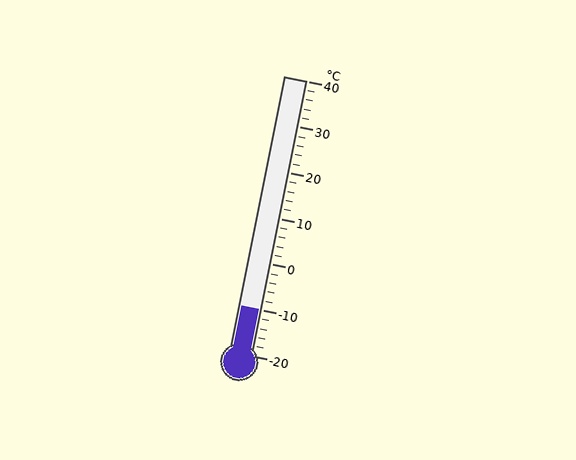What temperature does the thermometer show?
The thermometer shows approximately -10°C.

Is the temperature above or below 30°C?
The temperature is below 30°C.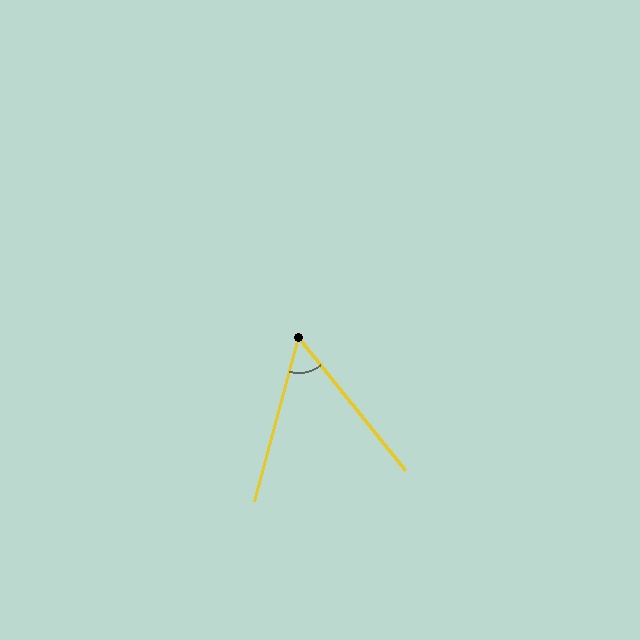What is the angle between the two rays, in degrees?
Approximately 54 degrees.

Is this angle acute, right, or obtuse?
It is acute.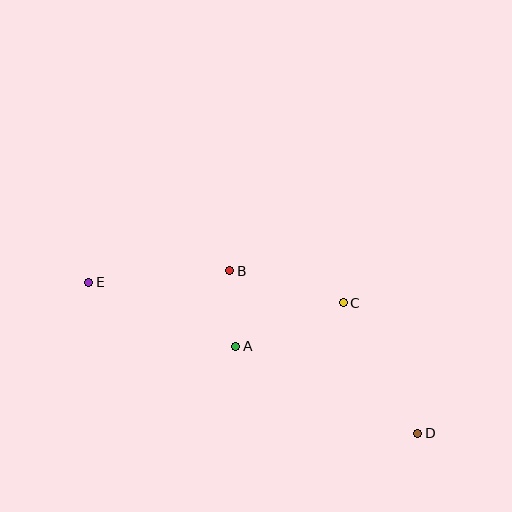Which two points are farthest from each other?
Points D and E are farthest from each other.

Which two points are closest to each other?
Points A and B are closest to each other.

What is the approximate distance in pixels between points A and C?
The distance between A and C is approximately 116 pixels.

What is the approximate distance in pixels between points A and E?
The distance between A and E is approximately 160 pixels.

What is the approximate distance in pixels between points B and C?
The distance between B and C is approximately 118 pixels.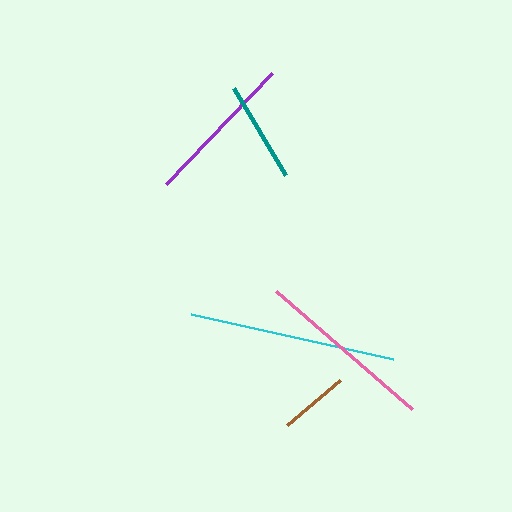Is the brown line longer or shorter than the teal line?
The teal line is longer than the brown line.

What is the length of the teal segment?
The teal segment is approximately 101 pixels long.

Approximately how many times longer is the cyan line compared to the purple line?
The cyan line is approximately 1.3 times the length of the purple line.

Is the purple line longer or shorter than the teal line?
The purple line is longer than the teal line.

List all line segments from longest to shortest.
From longest to shortest: cyan, pink, purple, teal, brown.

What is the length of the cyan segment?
The cyan segment is approximately 207 pixels long.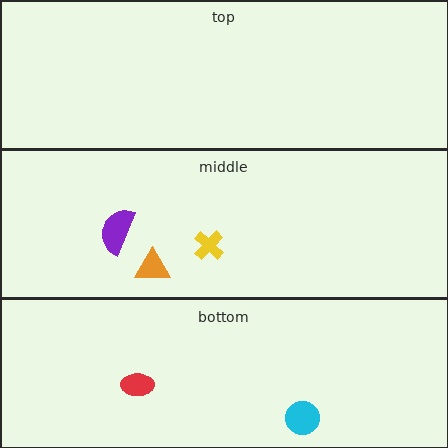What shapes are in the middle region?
The orange triangle, the yellow cross, the purple semicircle.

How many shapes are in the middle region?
3.